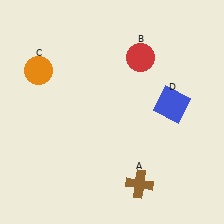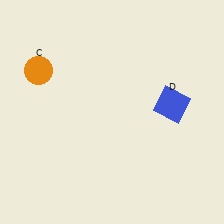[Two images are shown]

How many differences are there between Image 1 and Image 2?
There are 2 differences between the two images.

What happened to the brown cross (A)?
The brown cross (A) was removed in Image 2. It was in the bottom-right area of Image 1.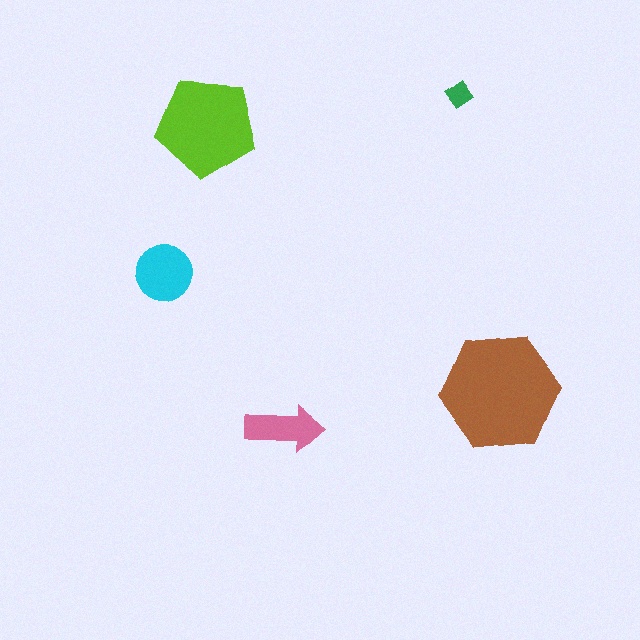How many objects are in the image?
There are 5 objects in the image.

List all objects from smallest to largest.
The green diamond, the pink arrow, the cyan circle, the lime pentagon, the brown hexagon.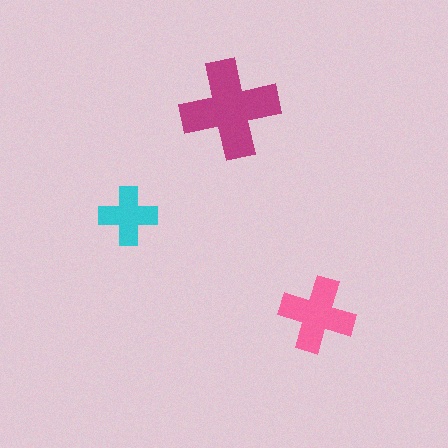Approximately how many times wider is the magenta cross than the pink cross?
About 1.5 times wider.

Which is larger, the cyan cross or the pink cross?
The pink one.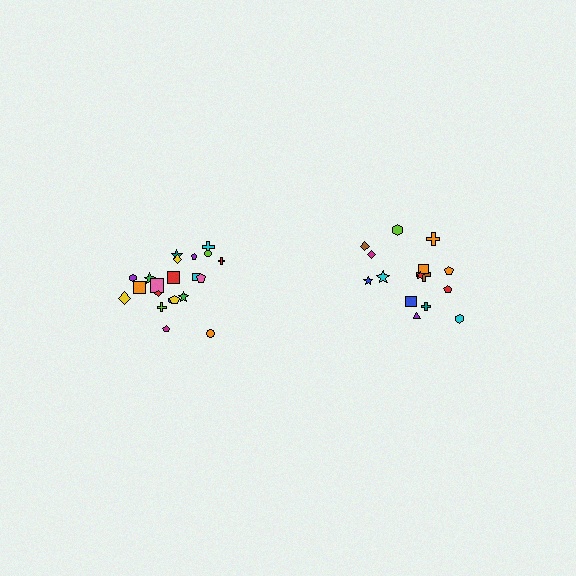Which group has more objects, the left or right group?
The left group.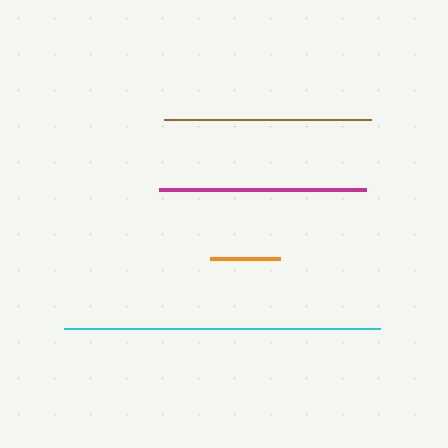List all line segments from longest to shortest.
From longest to shortest: cyan, magenta, brown, orange.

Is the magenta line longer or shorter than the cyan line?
The cyan line is longer than the magenta line.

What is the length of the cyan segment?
The cyan segment is approximately 316 pixels long.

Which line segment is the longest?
The cyan line is the longest at approximately 316 pixels.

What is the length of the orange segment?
The orange segment is approximately 70 pixels long.